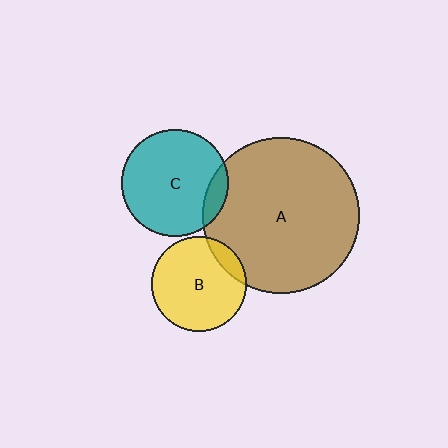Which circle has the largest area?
Circle A (brown).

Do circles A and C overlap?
Yes.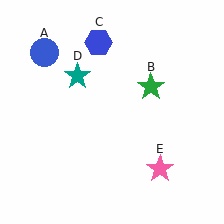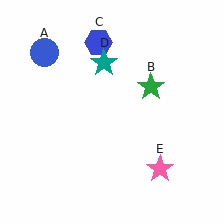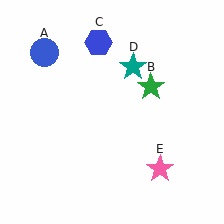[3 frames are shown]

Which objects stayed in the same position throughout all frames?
Blue circle (object A) and green star (object B) and blue hexagon (object C) and pink star (object E) remained stationary.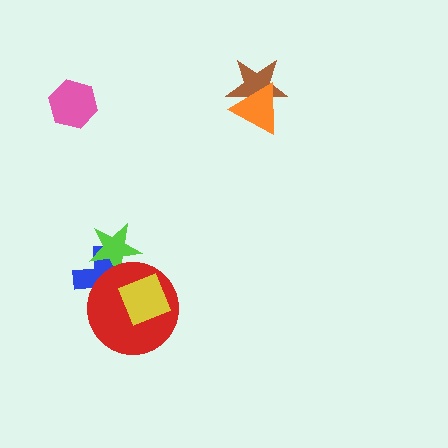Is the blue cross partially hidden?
Yes, it is partially covered by another shape.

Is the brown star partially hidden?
Yes, it is partially covered by another shape.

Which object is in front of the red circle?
The yellow diamond is in front of the red circle.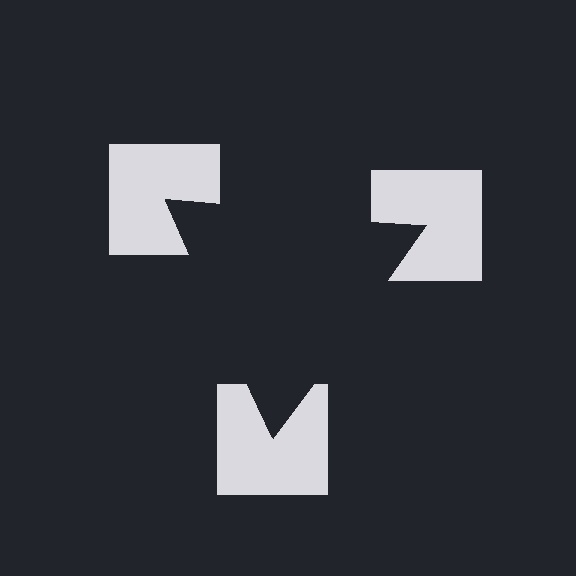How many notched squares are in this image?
There are 3 — one at each vertex of the illusory triangle.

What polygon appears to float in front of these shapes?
An illusory triangle — its edges are inferred from the aligned wedge cuts in the notched squares, not physically drawn.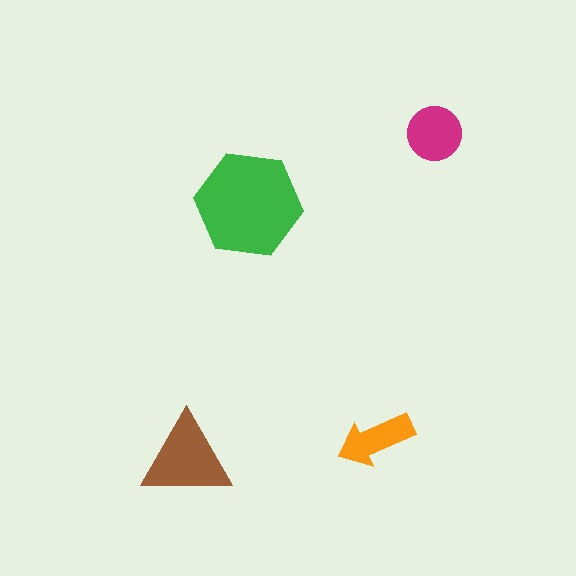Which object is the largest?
The green hexagon.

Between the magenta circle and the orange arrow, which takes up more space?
The magenta circle.